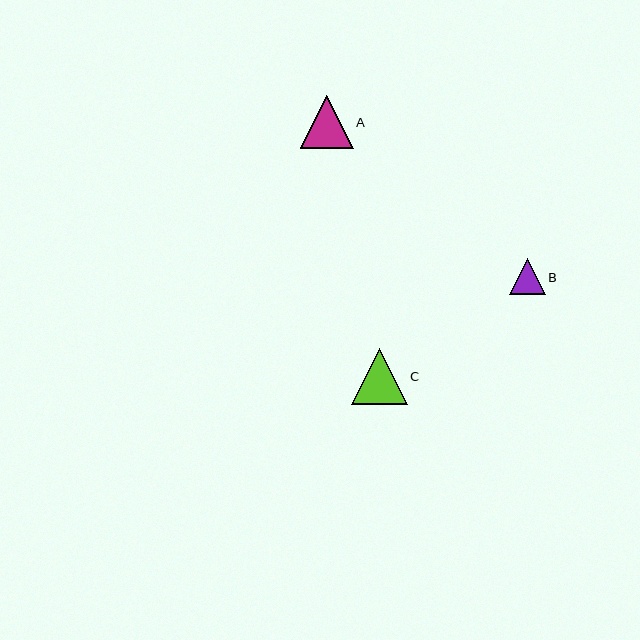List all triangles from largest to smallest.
From largest to smallest: C, A, B.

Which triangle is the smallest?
Triangle B is the smallest with a size of approximately 36 pixels.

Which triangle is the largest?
Triangle C is the largest with a size of approximately 56 pixels.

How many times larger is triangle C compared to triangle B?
Triangle C is approximately 1.6 times the size of triangle B.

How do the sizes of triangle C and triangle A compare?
Triangle C and triangle A are approximately the same size.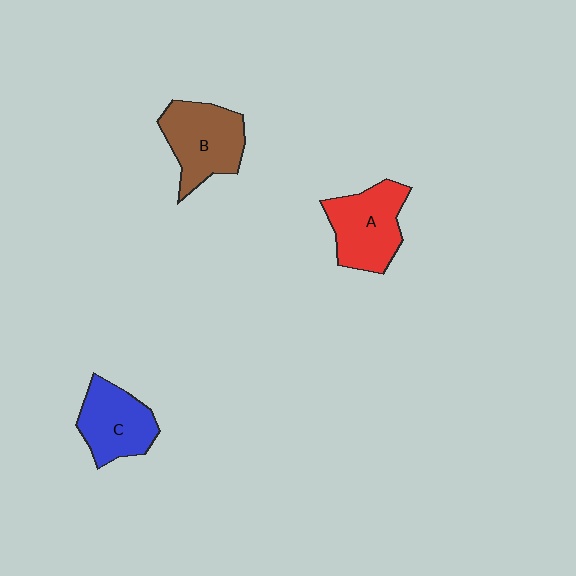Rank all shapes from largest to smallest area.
From largest to smallest: B (brown), A (red), C (blue).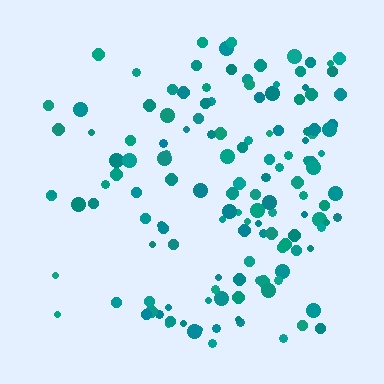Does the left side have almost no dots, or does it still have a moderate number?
Still a moderate number, just noticeably fewer than the right.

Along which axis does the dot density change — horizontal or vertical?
Horizontal.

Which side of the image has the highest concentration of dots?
The right.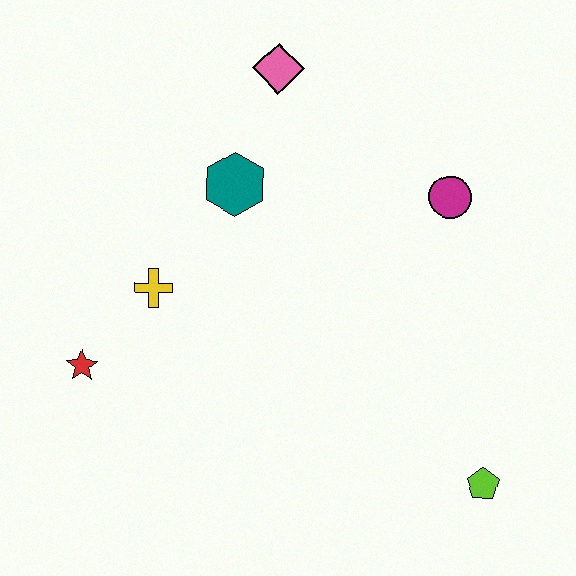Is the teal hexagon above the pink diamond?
No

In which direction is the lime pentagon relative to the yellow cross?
The lime pentagon is to the right of the yellow cross.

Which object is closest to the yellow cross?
The red star is closest to the yellow cross.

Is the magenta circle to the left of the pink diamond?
No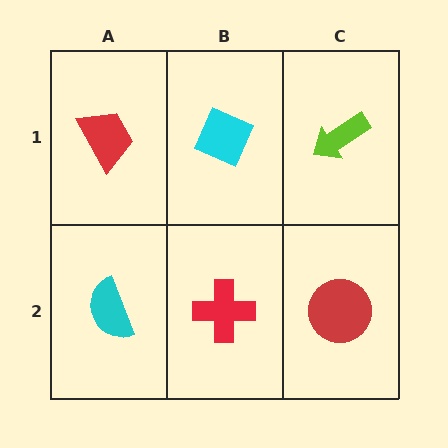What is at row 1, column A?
A red trapezoid.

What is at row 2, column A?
A cyan semicircle.